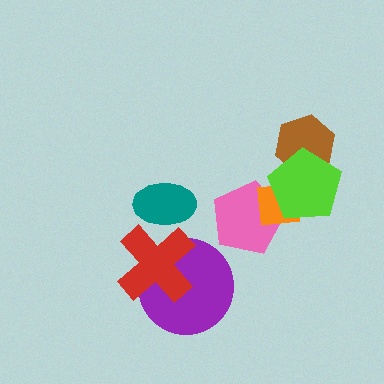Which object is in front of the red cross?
The teal ellipse is in front of the red cross.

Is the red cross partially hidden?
Yes, it is partially covered by another shape.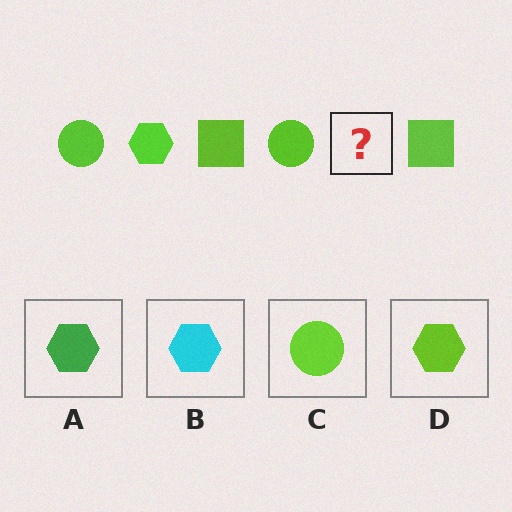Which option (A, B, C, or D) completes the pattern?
D.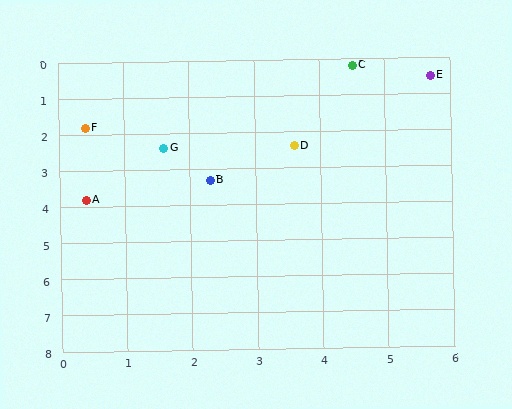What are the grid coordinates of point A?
Point A is at approximately (0.4, 3.8).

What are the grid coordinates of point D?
Point D is at approximately (3.6, 2.4).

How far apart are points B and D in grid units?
Points B and D are about 1.6 grid units apart.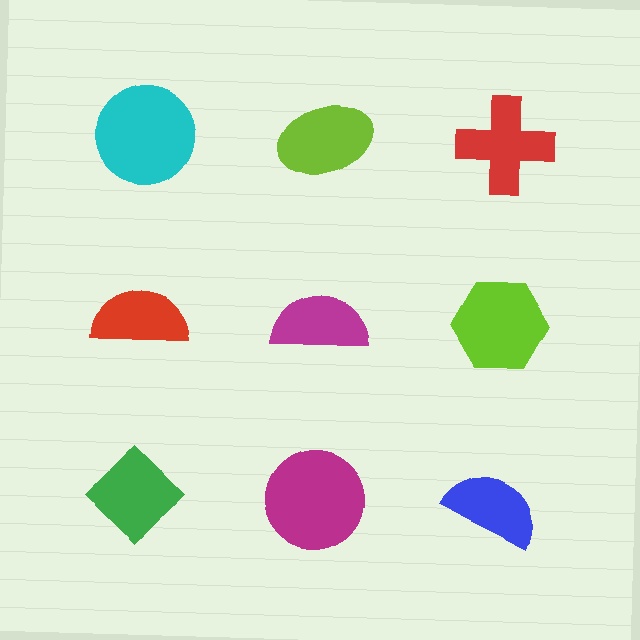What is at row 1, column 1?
A cyan circle.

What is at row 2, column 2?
A magenta semicircle.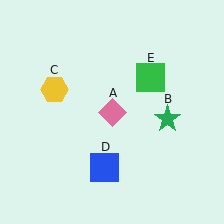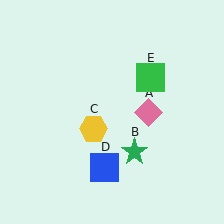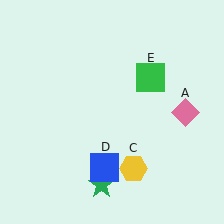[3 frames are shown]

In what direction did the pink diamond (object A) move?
The pink diamond (object A) moved right.